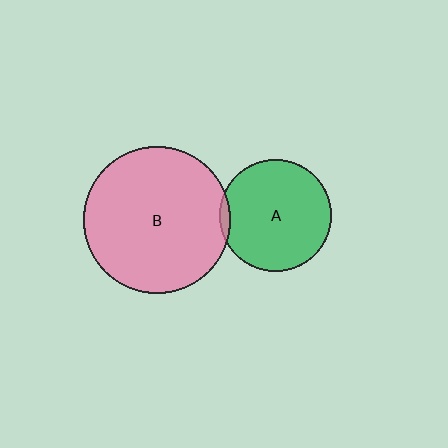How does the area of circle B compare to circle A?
Approximately 1.7 times.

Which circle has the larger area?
Circle B (pink).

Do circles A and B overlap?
Yes.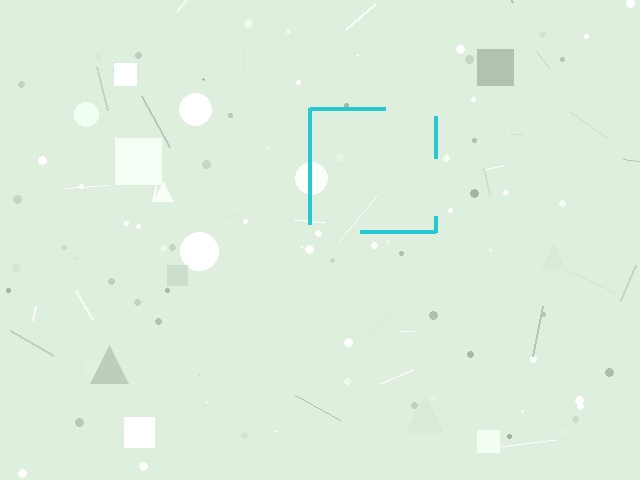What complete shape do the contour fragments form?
The contour fragments form a square.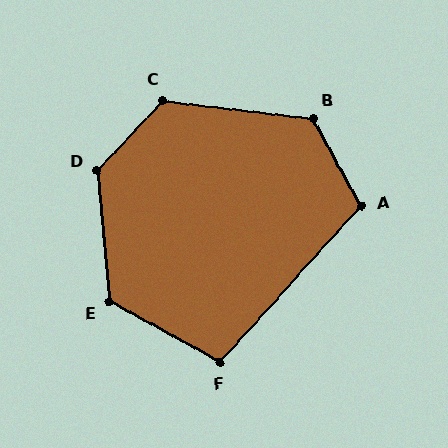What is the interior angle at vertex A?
Approximately 109 degrees (obtuse).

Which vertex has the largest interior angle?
D, at approximately 131 degrees.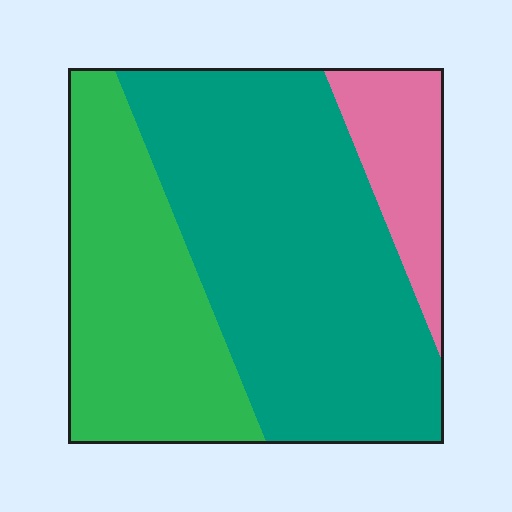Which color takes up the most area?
Teal, at roughly 55%.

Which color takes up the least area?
Pink, at roughly 15%.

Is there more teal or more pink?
Teal.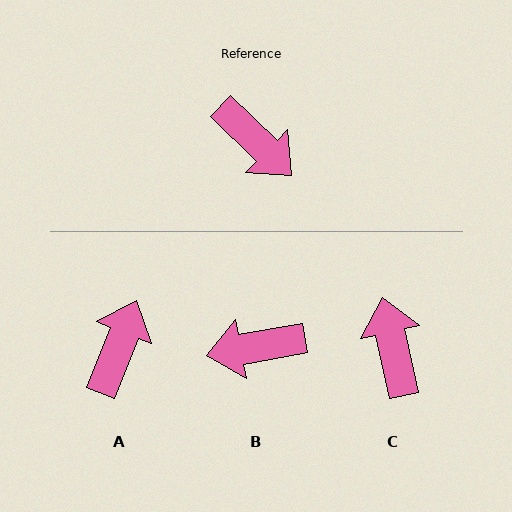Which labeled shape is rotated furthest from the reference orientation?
C, about 147 degrees away.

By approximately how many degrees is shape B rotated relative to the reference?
Approximately 125 degrees clockwise.